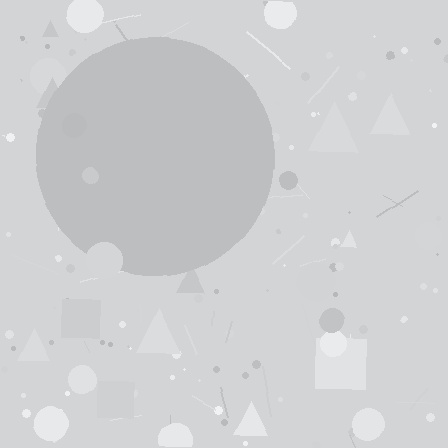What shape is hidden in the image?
A circle is hidden in the image.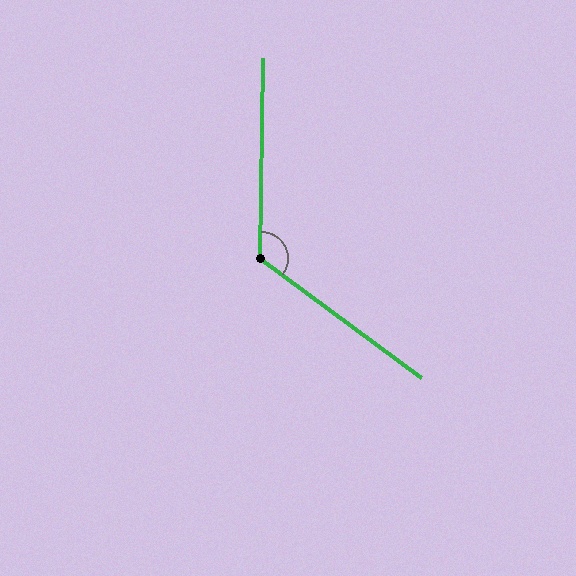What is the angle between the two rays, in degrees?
Approximately 126 degrees.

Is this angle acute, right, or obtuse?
It is obtuse.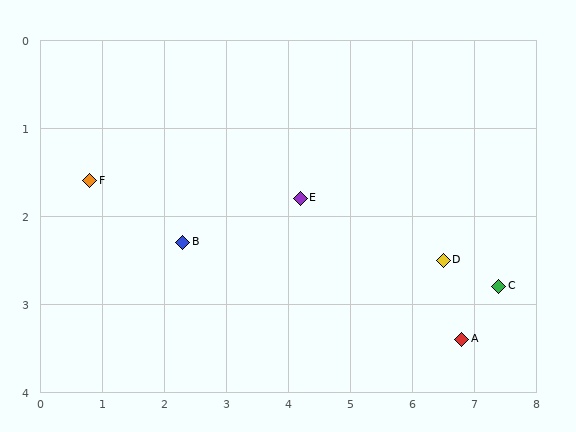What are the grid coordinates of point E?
Point E is at approximately (4.2, 1.8).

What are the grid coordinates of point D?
Point D is at approximately (6.5, 2.5).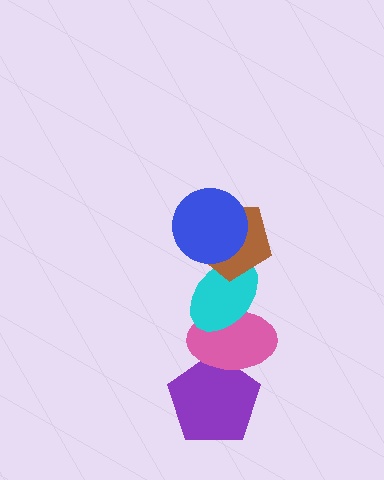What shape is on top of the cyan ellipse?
The brown pentagon is on top of the cyan ellipse.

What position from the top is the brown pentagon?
The brown pentagon is 2nd from the top.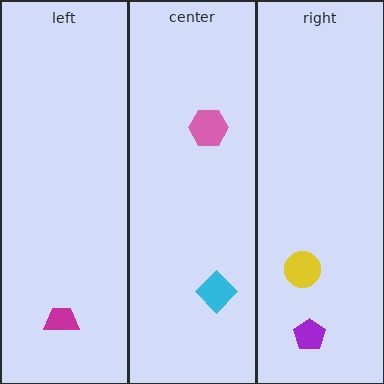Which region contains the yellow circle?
The right region.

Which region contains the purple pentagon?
The right region.